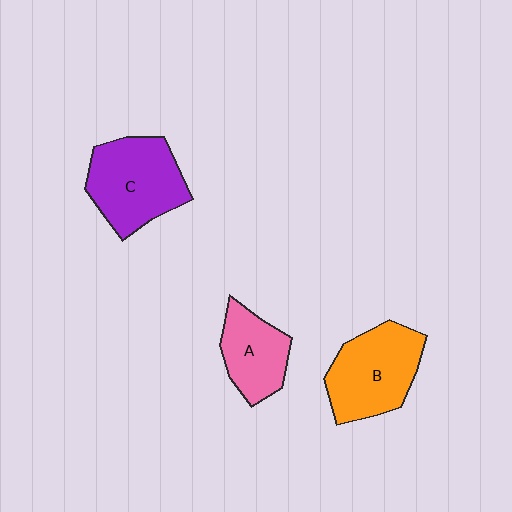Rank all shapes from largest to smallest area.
From largest to smallest: C (purple), B (orange), A (pink).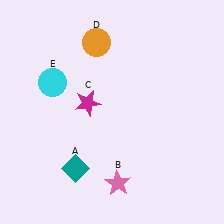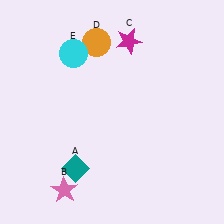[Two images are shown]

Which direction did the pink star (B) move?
The pink star (B) moved left.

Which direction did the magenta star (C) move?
The magenta star (C) moved up.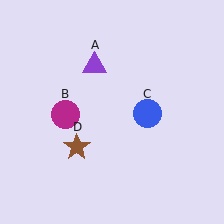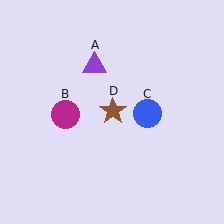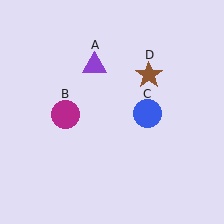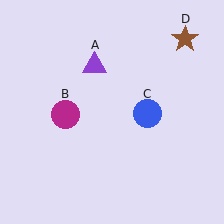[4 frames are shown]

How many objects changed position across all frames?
1 object changed position: brown star (object D).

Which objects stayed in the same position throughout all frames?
Purple triangle (object A) and magenta circle (object B) and blue circle (object C) remained stationary.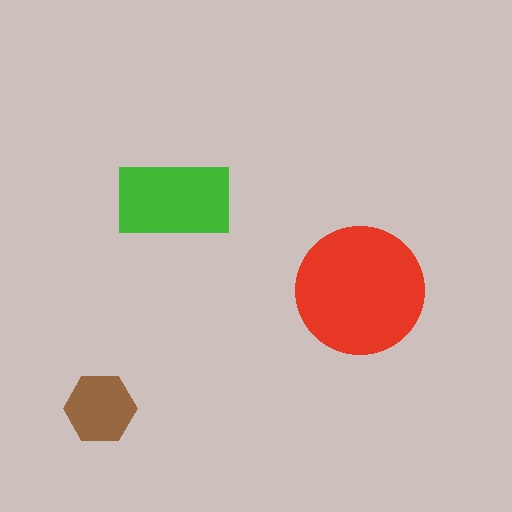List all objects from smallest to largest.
The brown hexagon, the green rectangle, the red circle.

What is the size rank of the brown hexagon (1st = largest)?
3rd.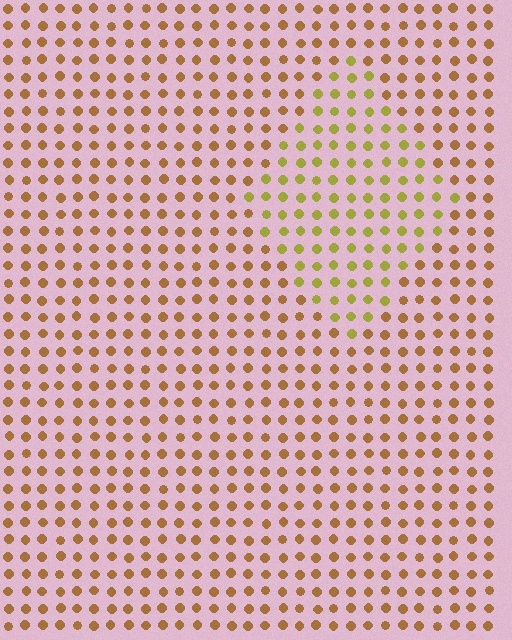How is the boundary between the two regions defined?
The boundary is defined purely by a slight shift in hue (about 34 degrees). Spacing, size, and orientation are identical on both sides.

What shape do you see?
I see a diamond.